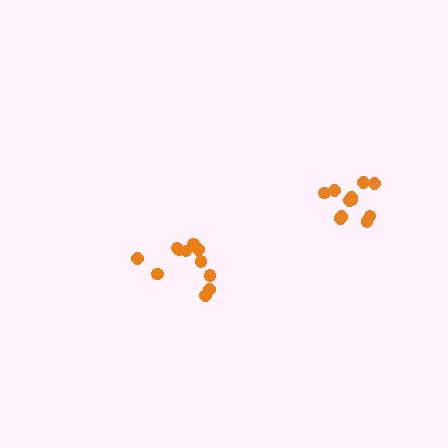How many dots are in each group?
Group 1: 11 dots, Group 2: 11 dots (22 total).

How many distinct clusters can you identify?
There are 2 distinct clusters.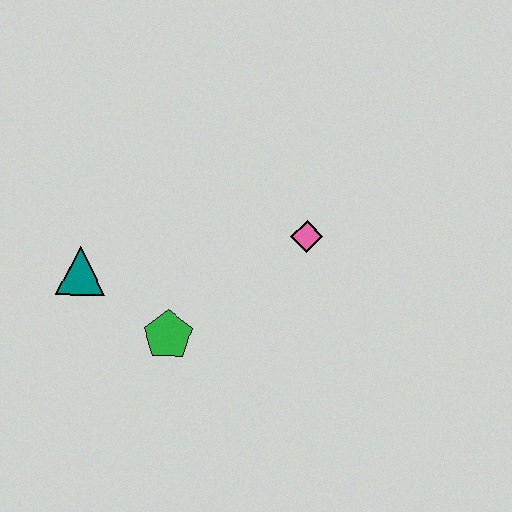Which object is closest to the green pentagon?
The teal triangle is closest to the green pentagon.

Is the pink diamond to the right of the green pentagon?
Yes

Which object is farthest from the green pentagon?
The pink diamond is farthest from the green pentagon.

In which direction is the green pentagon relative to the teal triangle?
The green pentagon is to the right of the teal triangle.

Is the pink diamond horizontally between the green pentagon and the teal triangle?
No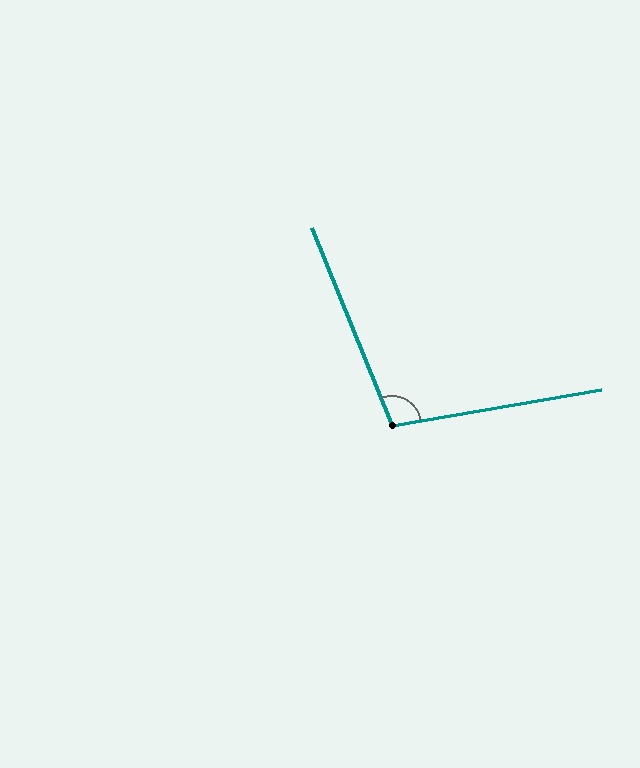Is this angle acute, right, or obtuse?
It is obtuse.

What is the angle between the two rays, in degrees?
Approximately 102 degrees.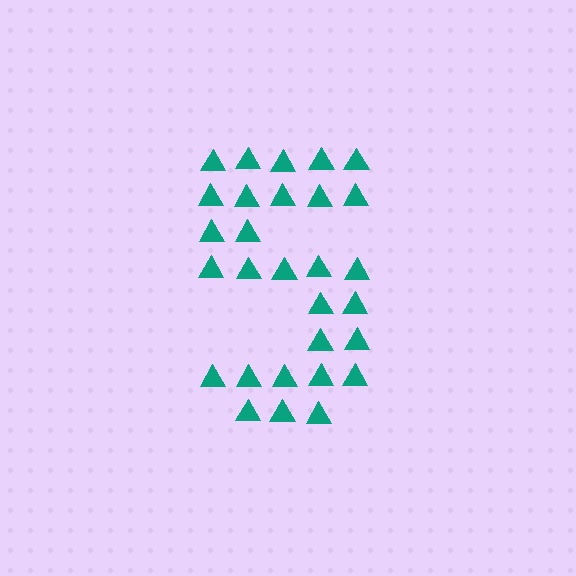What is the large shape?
The large shape is the digit 5.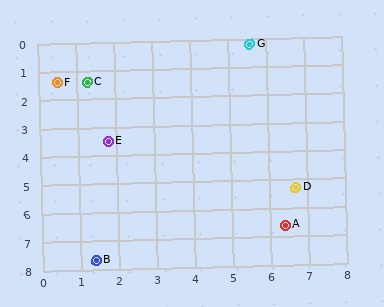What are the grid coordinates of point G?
Point G is at approximately (5.6, 0.2).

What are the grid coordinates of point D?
Point D is at approximately (6.7, 5.3).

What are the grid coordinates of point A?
Point A is at approximately (6.4, 6.6).